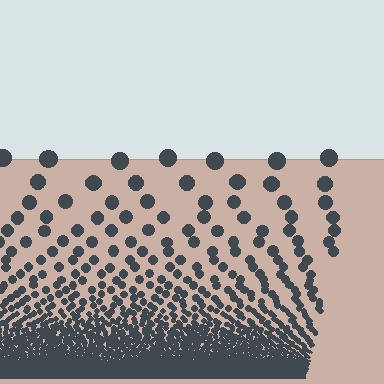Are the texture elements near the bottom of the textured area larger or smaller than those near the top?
Smaller. The gradient is inverted — elements near the bottom are smaller and denser.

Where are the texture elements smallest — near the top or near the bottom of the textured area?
Near the bottom.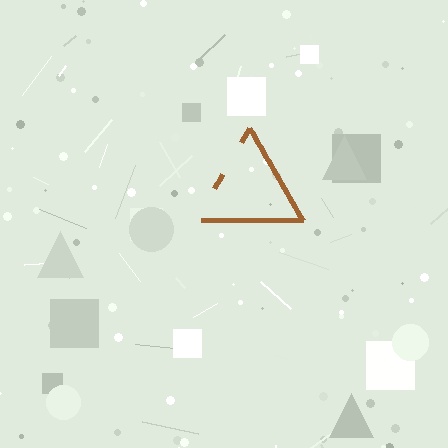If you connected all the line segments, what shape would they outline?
They would outline a triangle.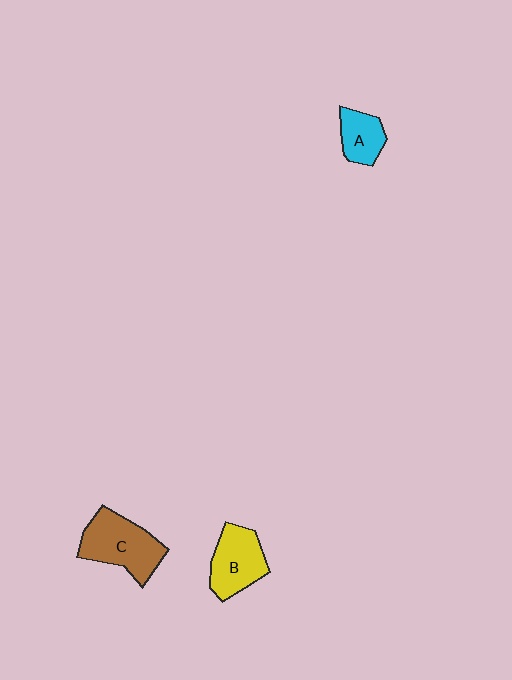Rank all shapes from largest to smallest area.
From largest to smallest: C (brown), B (yellow), A (cyan).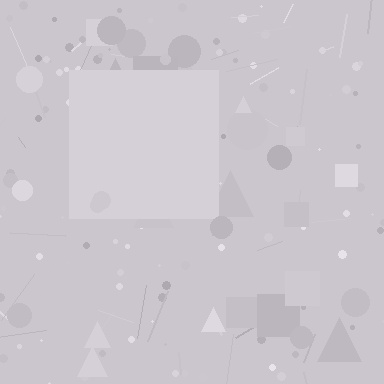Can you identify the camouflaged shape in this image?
The camouflaged shape is a square.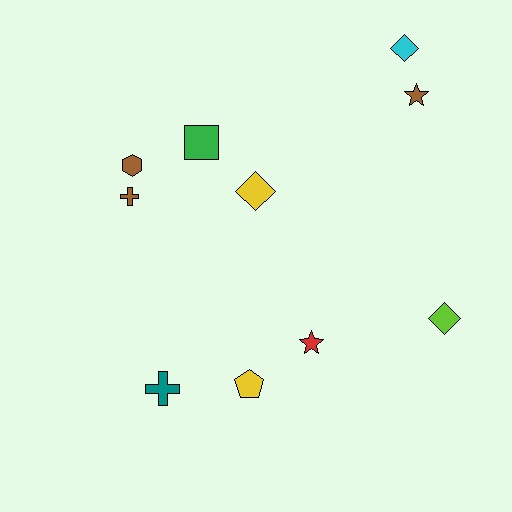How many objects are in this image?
There are 10 objects.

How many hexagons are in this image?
There is 1 hexagon.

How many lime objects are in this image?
There is 1 lime object.